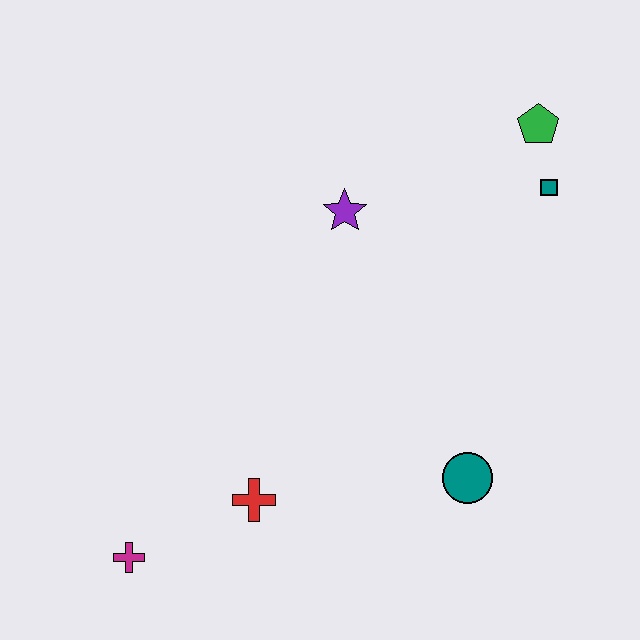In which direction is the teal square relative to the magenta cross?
The teal square is to the right of the magenta cross.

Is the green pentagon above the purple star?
Yes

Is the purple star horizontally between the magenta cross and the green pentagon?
Yes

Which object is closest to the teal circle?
The red cross is closest to the teal circle.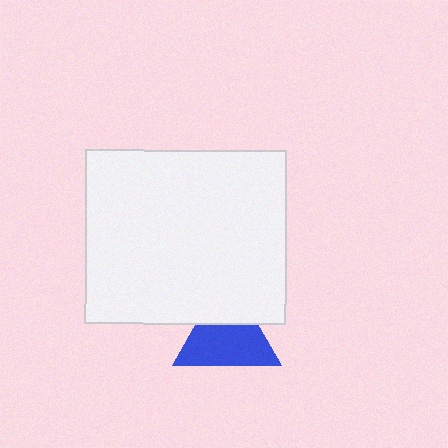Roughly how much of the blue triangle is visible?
Most of it is visible (roughly 66%).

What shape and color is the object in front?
The object in front is a white rectangle.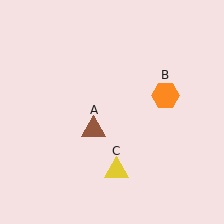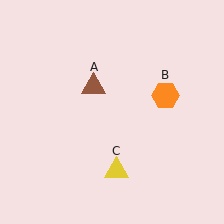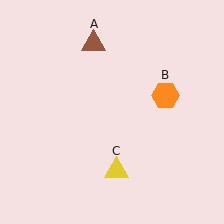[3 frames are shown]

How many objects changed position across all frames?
1 object changed position: brown triangle (object A).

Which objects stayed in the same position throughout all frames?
Orange hexagon (object B) and yellow triangle (object C) remained stationary.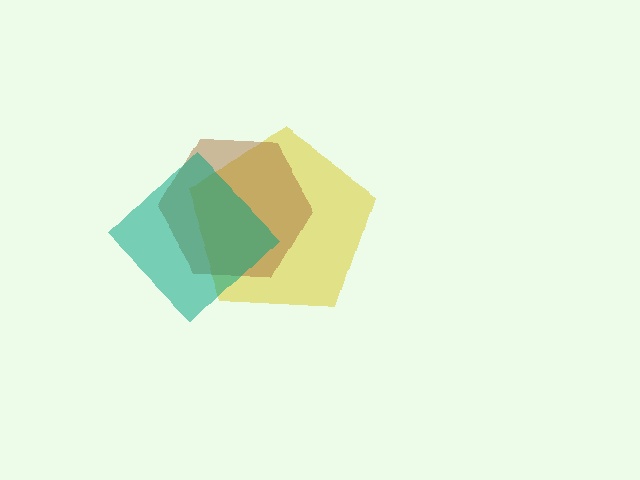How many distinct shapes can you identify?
There are 3 distinct shapes: a yellow pentagon, a brown hexagon, a teal diamond.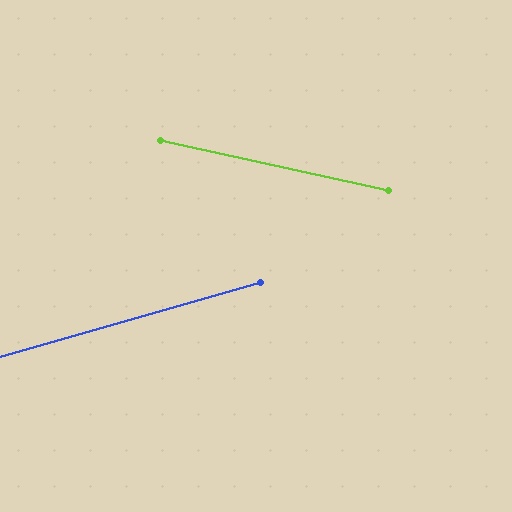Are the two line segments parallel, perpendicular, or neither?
Neither parallel nor perpendicular — they differ by about 28°.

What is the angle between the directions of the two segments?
Approximately 28 degrees.